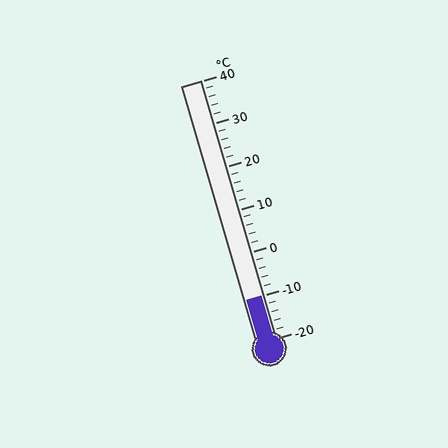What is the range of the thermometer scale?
The thermometer scale ranges from -20°C to 40°C.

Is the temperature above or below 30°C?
The temperature is below 30°C.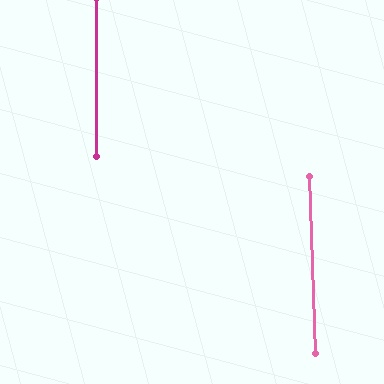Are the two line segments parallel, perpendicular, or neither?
Parallel — their directions differ by only 1.9°.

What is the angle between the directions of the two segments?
Approximately 2 degrees.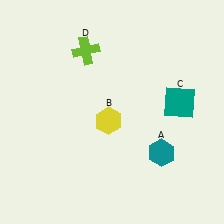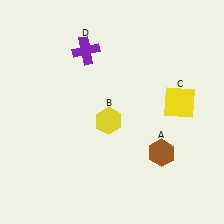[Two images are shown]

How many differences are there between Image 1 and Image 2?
There are 3 differences between the two images.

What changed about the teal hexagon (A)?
In Image 1, A is teal. In Image 2, it changed to brown.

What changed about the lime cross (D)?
In Image 1, D is lime. In Image 2, it changed to purple.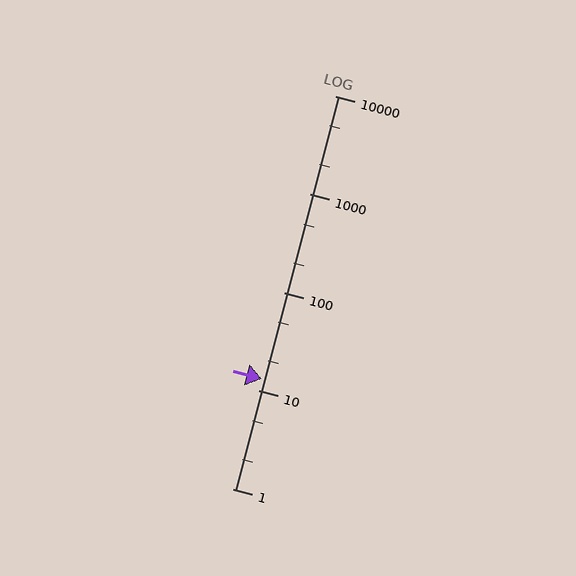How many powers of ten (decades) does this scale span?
The scale spans 4 decades, from 1 to 10000.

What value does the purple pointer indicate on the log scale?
The pointer indicates approximately 13.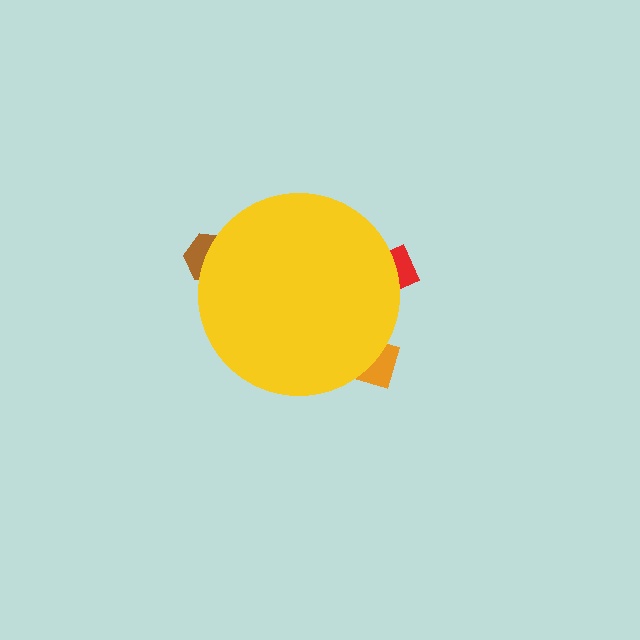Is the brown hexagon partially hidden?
Yes, the brown hexagon is partially hidden behind the yellow circle.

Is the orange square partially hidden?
Yes, the orange square is partially hidden behind the yellow circle.